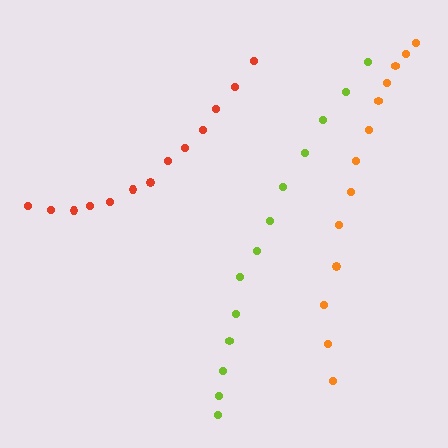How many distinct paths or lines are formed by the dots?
There are 3 distinct paths.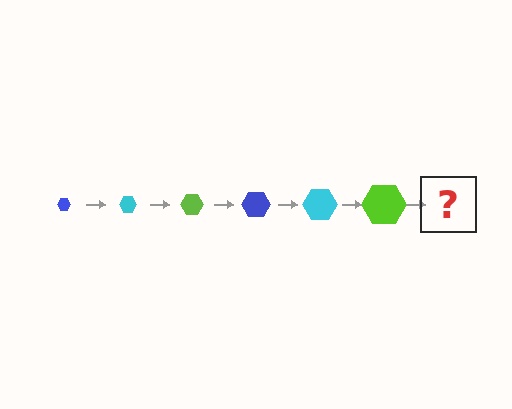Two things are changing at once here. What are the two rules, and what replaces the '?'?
The two rules are that the hexagon grows larger each step and the color cycles through blue, cyan, and lime. The '?' should be a blue hexagon, larger than the previous one.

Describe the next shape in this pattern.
It should be a blue hexagon, larger than the previous one.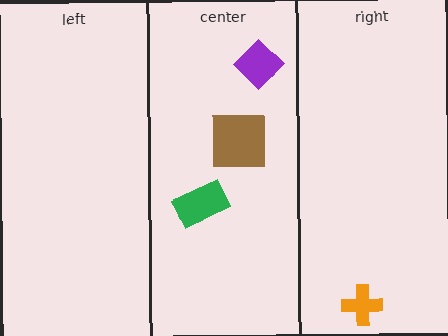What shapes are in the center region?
The green rectangle, the purple diamond, the brown square.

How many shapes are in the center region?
3.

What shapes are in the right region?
The orange cross.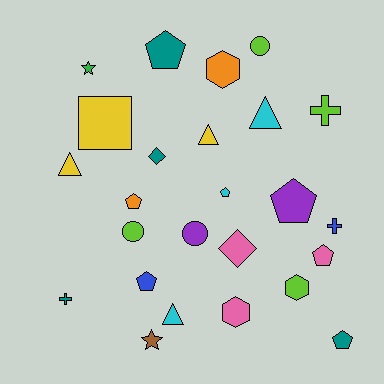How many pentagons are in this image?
There are 7 pentagons.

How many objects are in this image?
There are 25 objects.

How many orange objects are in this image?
There are 2 orange objects.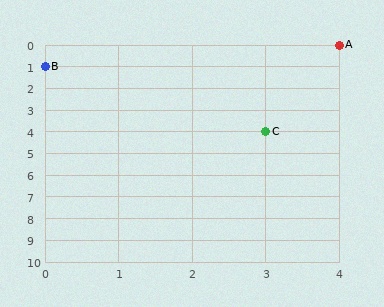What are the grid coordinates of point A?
Point A is at grid coordinates (4, 0).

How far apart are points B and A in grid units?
Points B and A are 4 columns and 1 row apart (about 4.1 grid units diagonally).